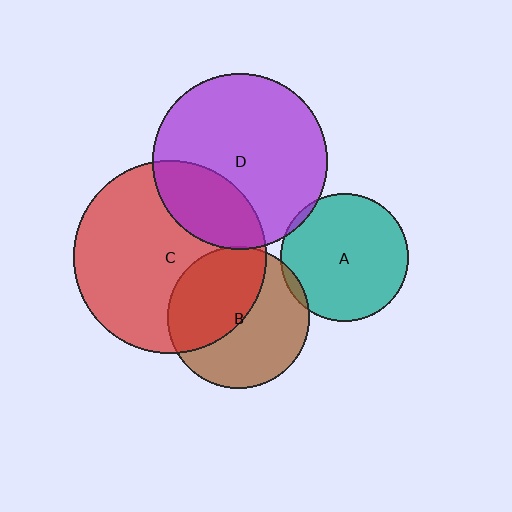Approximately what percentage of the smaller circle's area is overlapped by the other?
Approximately 25%.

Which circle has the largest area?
Circle C (red).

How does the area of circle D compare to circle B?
Approximately 1.5 times.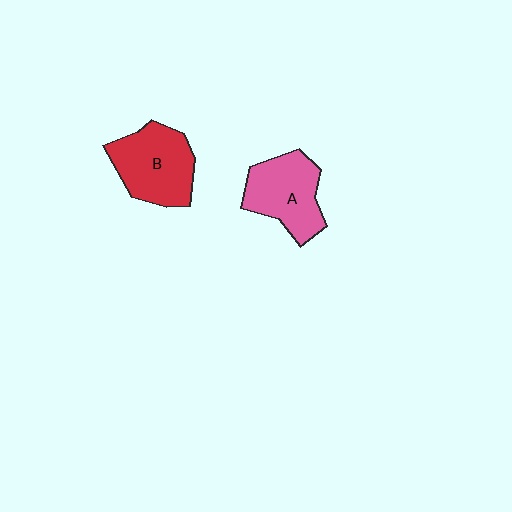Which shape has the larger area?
Shape B (red).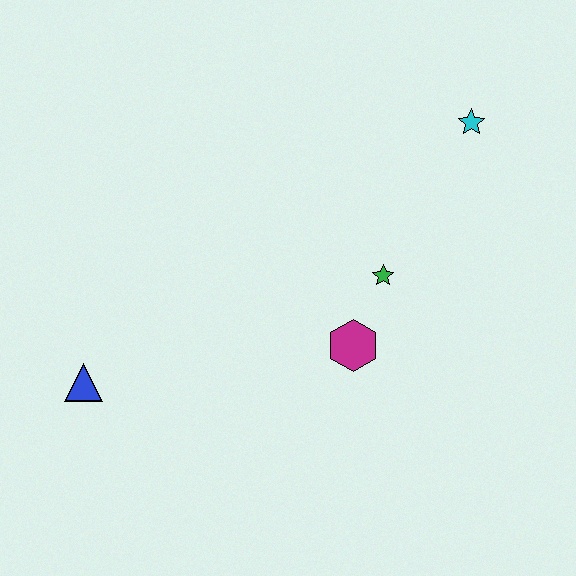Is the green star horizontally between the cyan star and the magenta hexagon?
Yes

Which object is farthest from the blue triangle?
The cyan star is farthest from the blue triangle.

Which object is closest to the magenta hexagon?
The green star is closest to the magenta hexagon.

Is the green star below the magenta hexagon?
No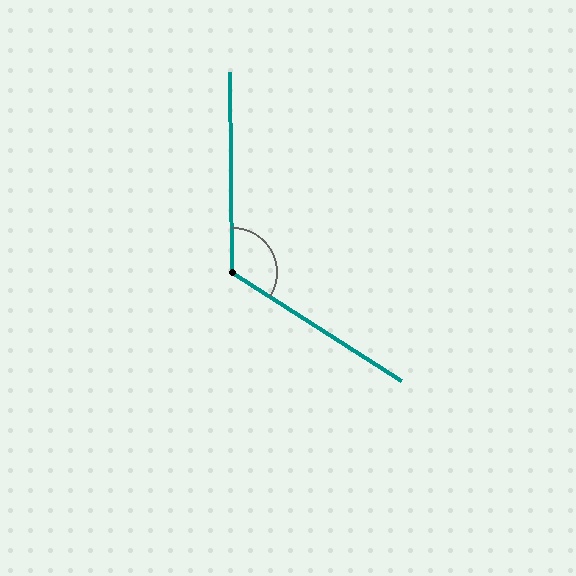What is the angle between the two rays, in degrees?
Approximately 123 degrees.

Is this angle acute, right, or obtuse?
It is obtuse.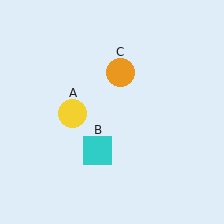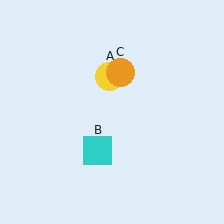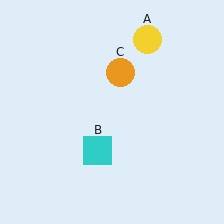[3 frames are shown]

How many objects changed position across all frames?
1 object changed position: yellow circle (object A).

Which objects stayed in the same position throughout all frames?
Cyan square (object B) and orange circle (object C) remained stationary.